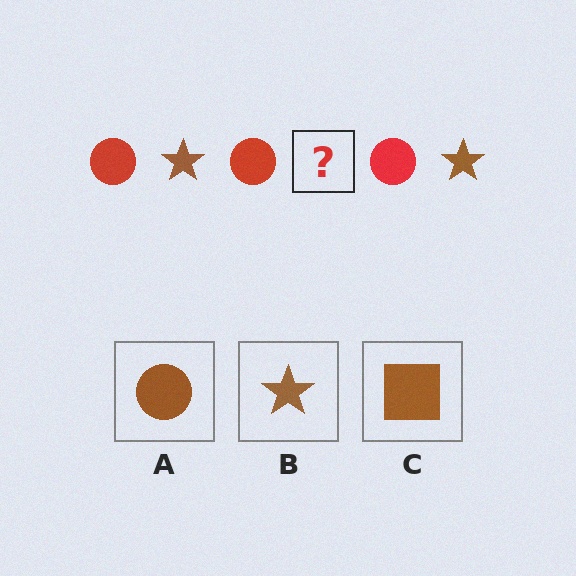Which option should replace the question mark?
Option B.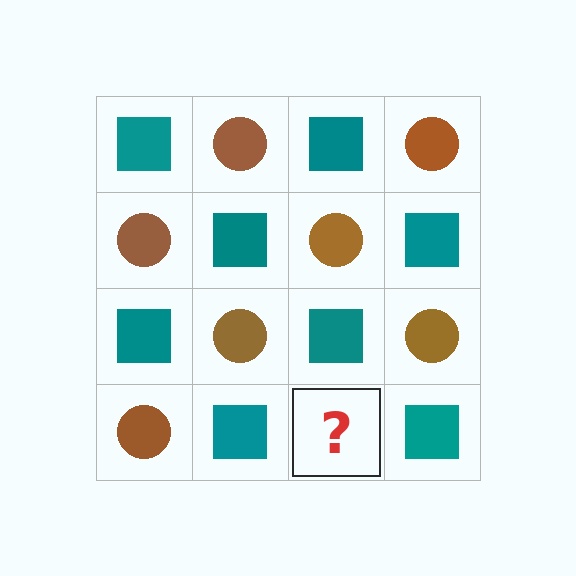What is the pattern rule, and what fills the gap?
The rule is that it alternates teal square and brown circle in a checkerboard pattern. The gap should be filled with a brown circle.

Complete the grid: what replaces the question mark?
The question mark should be replaced with a brown circle.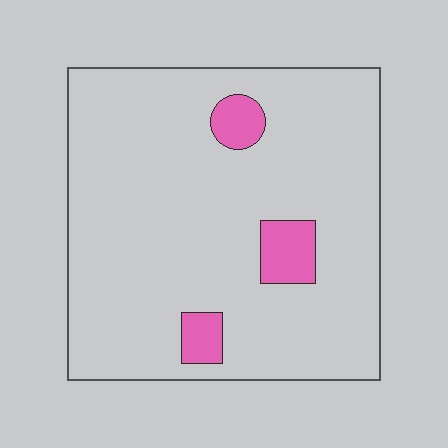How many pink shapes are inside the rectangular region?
3.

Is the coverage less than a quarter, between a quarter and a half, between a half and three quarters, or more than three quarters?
Less than a quarter.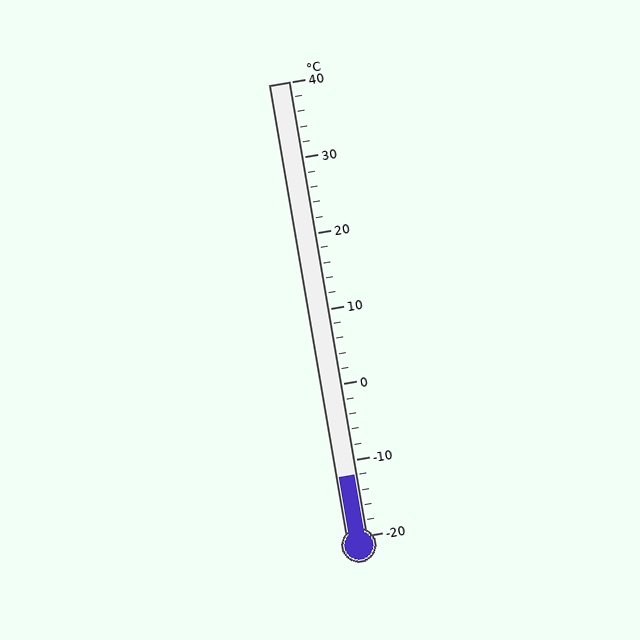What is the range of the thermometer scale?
The thermometer scale ranges from -20°C to 40°C.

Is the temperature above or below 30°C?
The temperature is below 30°C.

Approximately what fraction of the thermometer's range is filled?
The thermometer is filled to approximately 15% of its range.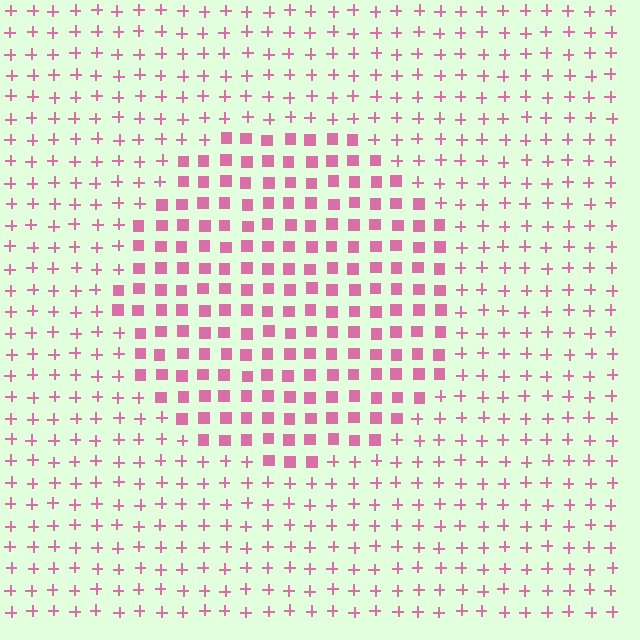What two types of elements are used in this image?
The image uses squares inside the circle region and plus signs outside it.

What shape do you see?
I see a circle.